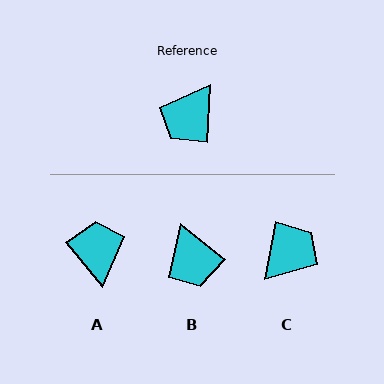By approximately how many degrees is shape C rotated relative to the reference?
Approximately 171 degrees counter-clockwise.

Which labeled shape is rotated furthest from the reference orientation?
C, about 171 degrees away.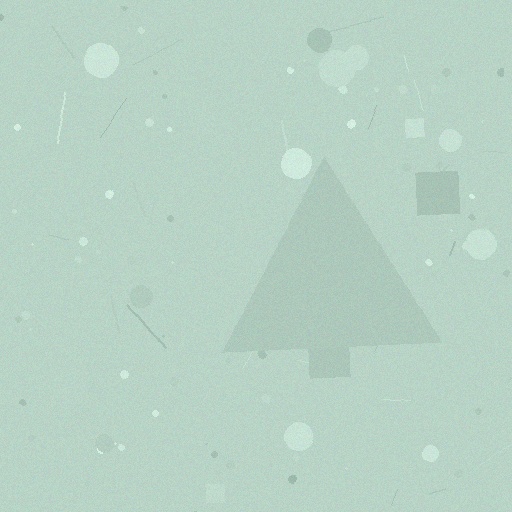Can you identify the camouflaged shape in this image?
The camouflaged shape is a triangle.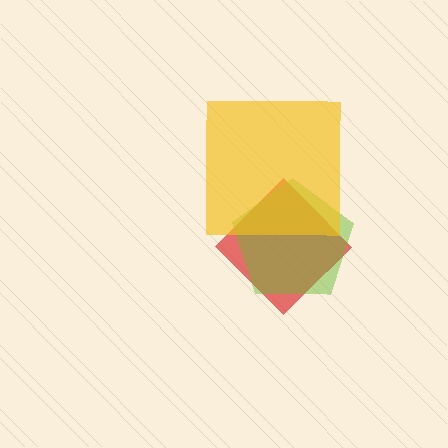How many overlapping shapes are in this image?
There are 3 overlapping shapes in the image.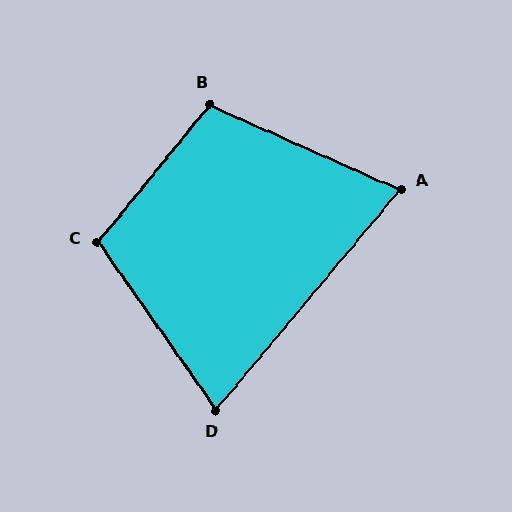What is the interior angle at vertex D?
Approximately 75 degrees (acute).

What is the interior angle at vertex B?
Approximately 105 degrees (obtuse).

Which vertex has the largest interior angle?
C, at approximately 106 degrees.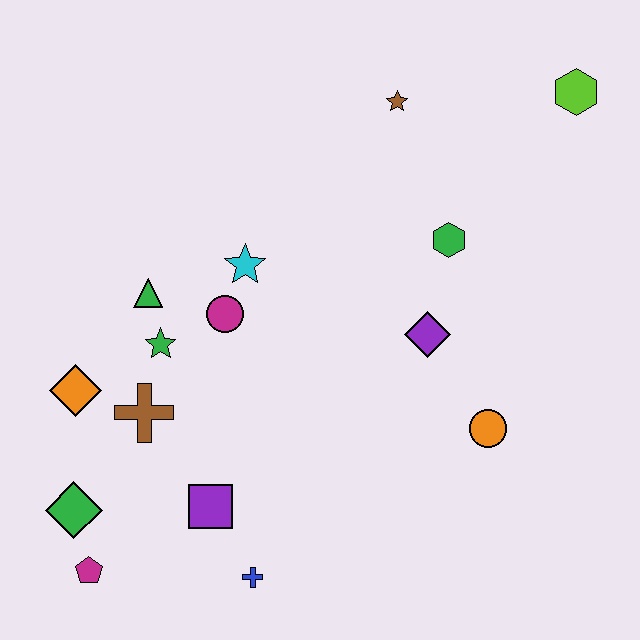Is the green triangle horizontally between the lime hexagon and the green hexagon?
No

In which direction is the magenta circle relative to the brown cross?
The magenta circle is above the brown cross.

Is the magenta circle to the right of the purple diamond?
No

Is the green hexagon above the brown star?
No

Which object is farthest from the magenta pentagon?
The lime hexagon is farthest from the magenta pentagon.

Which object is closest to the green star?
The green triangle is closest to the green star.